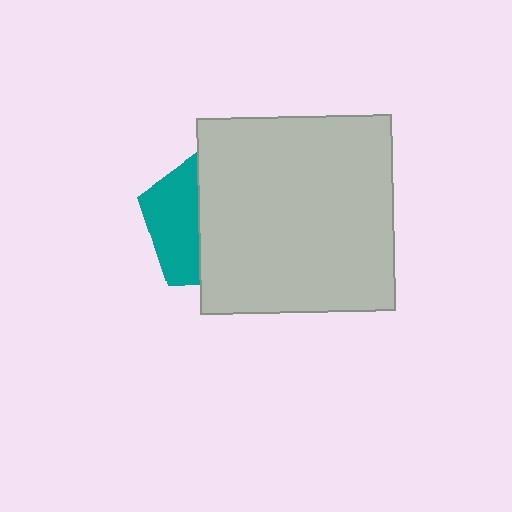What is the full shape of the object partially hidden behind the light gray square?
The partially hidden object is a teal pentagon.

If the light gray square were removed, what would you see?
You would see the complete teal pentagon.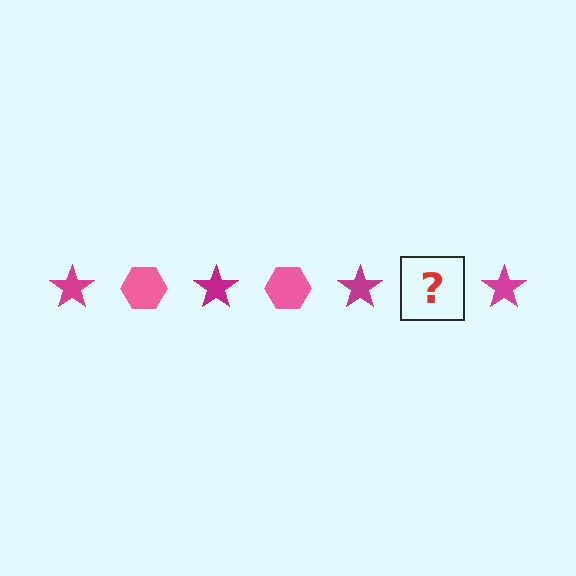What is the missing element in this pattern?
The missing element is a pink hexagon.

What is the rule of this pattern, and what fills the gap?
The rule is that the pattern alternates between magenta star and pink hexagon. The gap should be filled with a pink hexagon.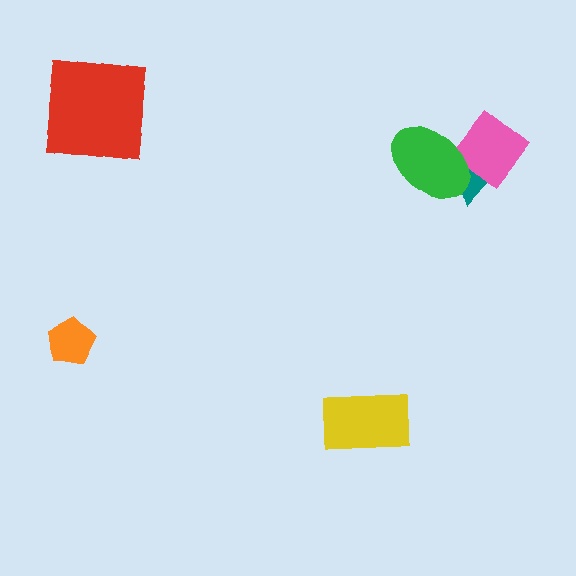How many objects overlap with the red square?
0 objects overlap with the red square.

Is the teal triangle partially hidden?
Yes, it is partially covered by another shape.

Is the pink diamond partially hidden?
Yes, it is partially covered by another shape.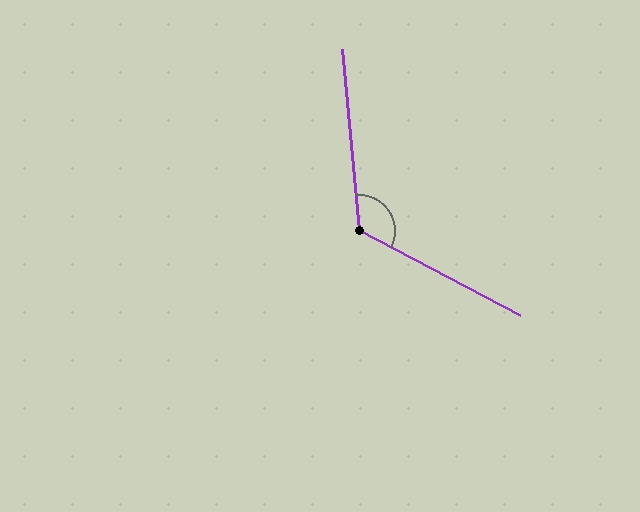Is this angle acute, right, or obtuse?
It is obtuse.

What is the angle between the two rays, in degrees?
Approximately 123 degrees.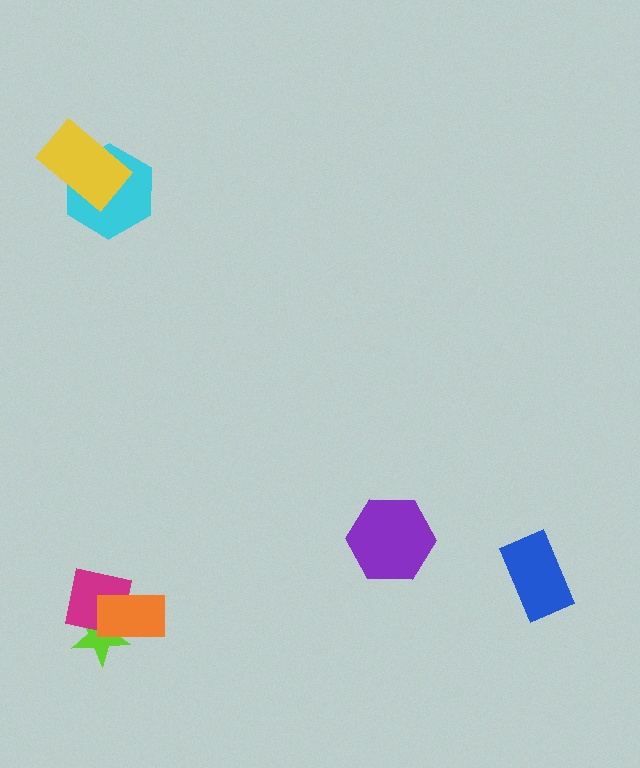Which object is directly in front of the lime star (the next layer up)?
The magenta square is directly in front of the lime star.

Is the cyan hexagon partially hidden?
Yes, it is partially covered by another shape.